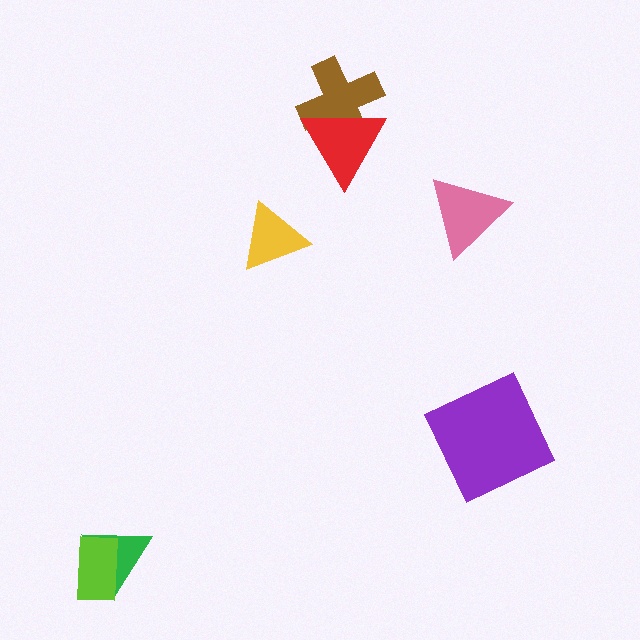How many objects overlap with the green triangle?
1 object overlaps with the green triangle.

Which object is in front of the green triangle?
The lime rectangle is in front of the green triangle.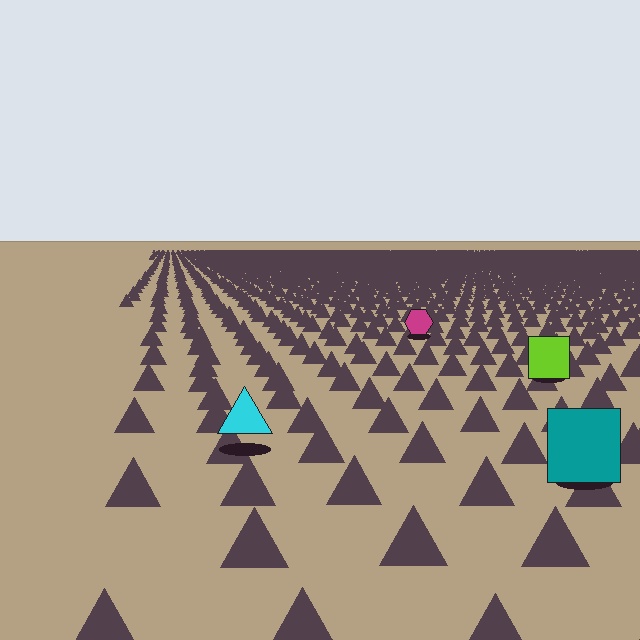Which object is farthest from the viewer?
The magenta hexagon is farthest from the viewer. It appears smaller and the ground texture around it is denser.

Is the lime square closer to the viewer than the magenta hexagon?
Yes. The lime square is closer — you can tell from the texture gradient: the ground texture is coarser near it.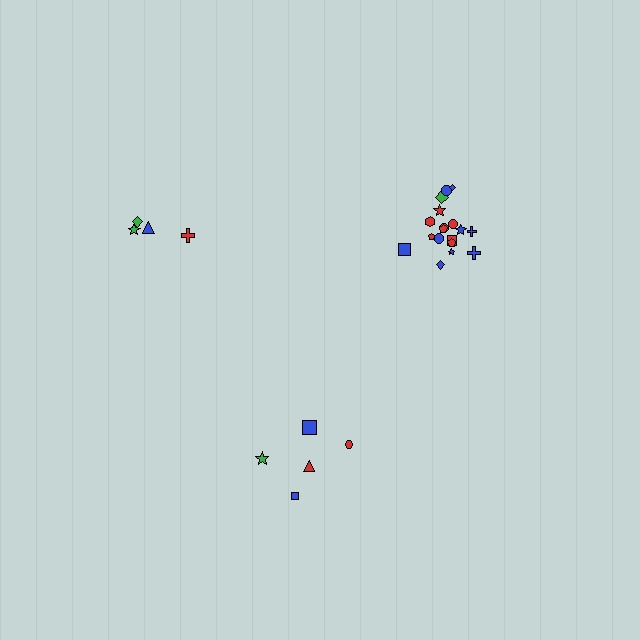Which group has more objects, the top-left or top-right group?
The top-right group.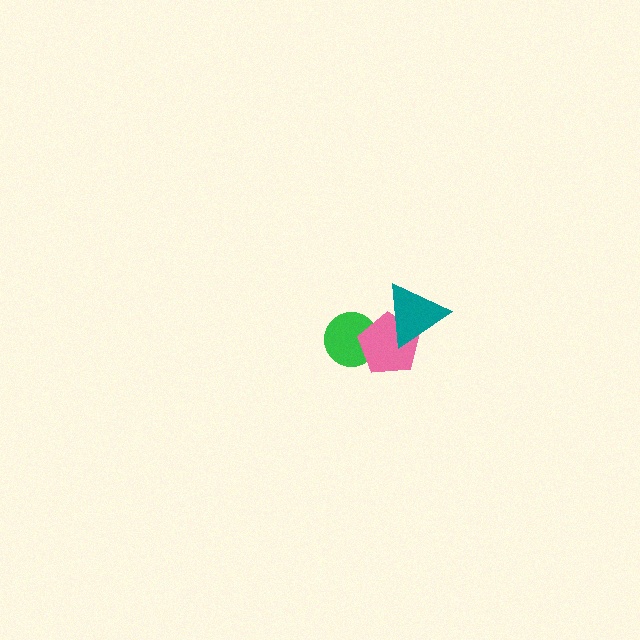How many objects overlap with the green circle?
1 object overlaps with the green circle.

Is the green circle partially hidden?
Yes, it is partially covered by another shape.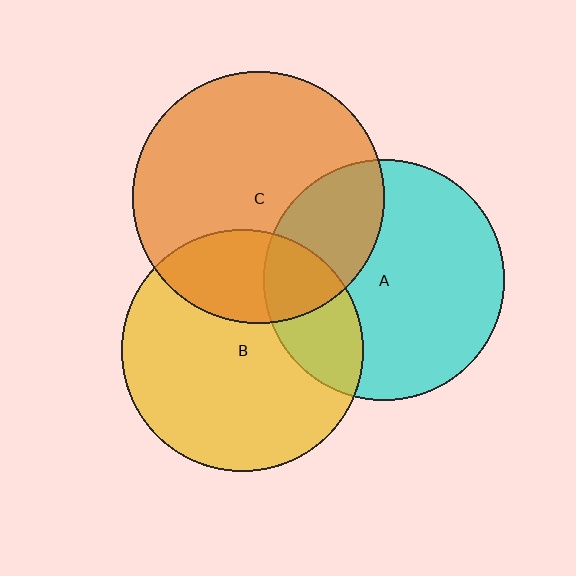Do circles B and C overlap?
Yes.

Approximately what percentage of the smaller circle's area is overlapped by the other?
Approximately 25%.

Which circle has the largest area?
Circle C (orange).